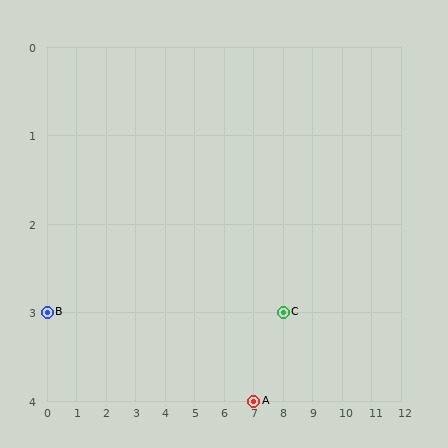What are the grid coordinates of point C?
Point C is at grid coordinates (8, 3).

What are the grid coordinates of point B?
Point B is at grid coordinates (0, 3).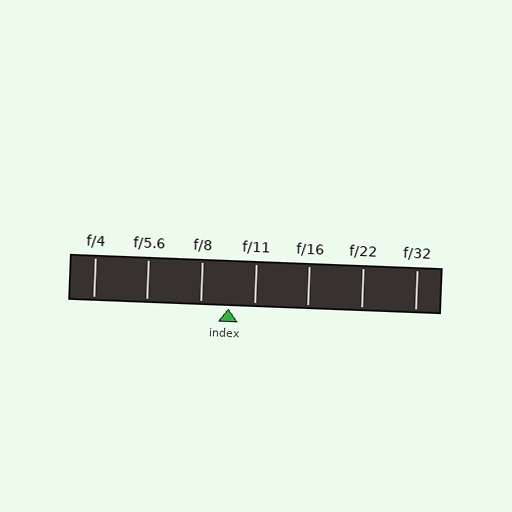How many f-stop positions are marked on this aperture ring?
There are 7 f-stop positions marked.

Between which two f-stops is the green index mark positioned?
The index mark is between f/8 and f/11.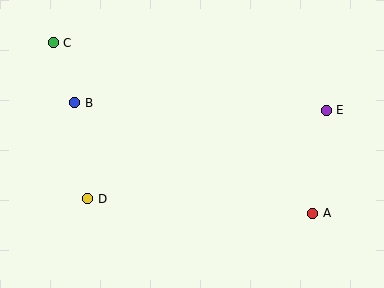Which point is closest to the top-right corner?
Point E is closest to the top-right corner.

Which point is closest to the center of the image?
Point D at (88, 199) is closest to the center.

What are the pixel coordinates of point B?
Point B is at (75, 103).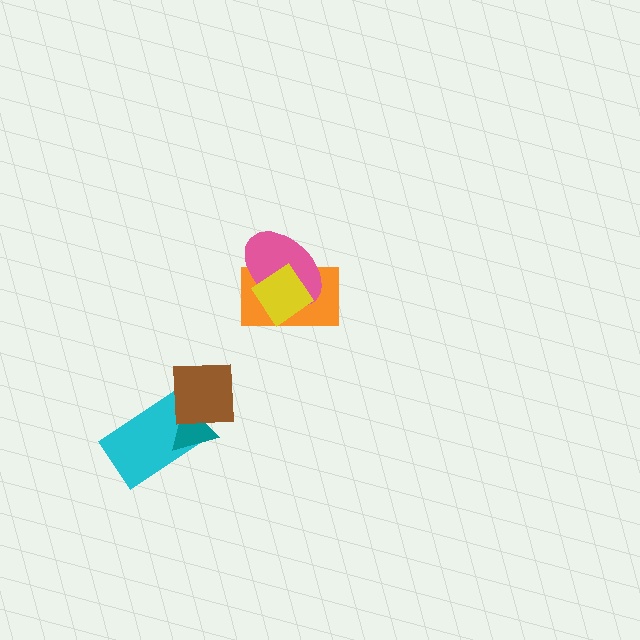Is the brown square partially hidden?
No, no other shape covers it.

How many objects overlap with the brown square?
2 objects overlap with the brown square.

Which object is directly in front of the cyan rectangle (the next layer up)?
The teal triangle is directly in front of the cyan rectangle.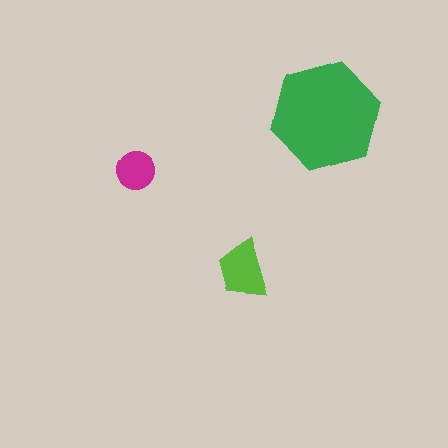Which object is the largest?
The green hexagon.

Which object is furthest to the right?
The green hexagon is rightmost.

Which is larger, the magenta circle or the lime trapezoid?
The lime trapezoid.